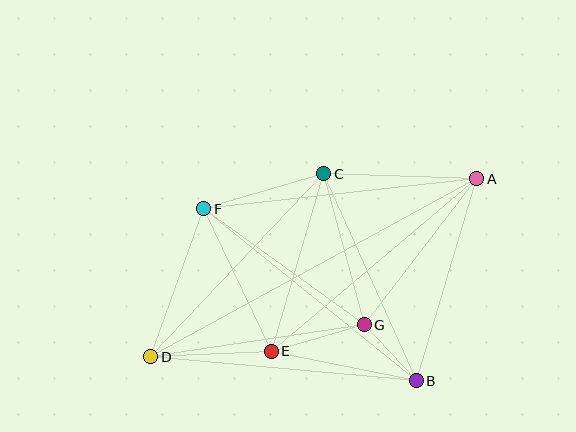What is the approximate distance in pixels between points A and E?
The distance between A and E is approximately 268 pixels.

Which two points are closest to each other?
Points B and G are closest to each other.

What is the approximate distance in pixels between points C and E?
The distance between C and E is approximately 185 pixels.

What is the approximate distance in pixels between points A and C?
The distance between A and C is approximately 153 pixels.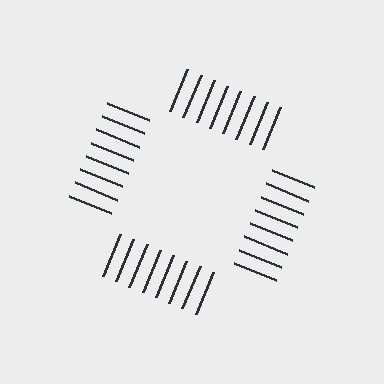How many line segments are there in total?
32 — 8 along each of the 4 edges.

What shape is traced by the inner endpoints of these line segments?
An illusory square — the line segments terminate on its edges but no continuous stroke is drawn.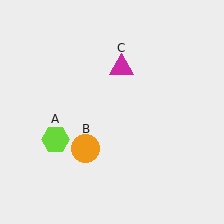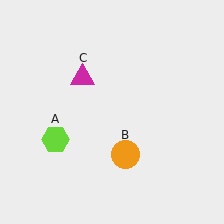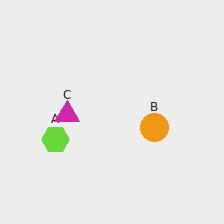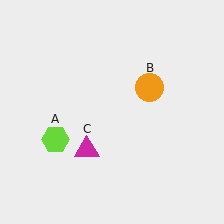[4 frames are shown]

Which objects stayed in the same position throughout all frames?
Lime hexagon (object A) remained stationary.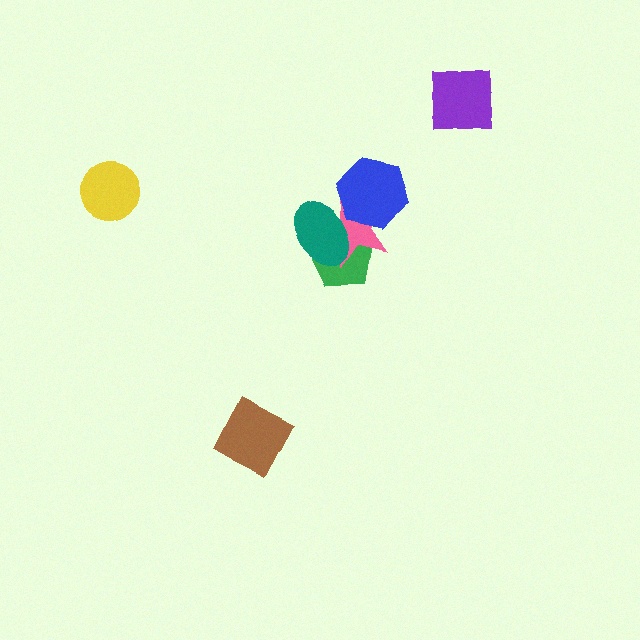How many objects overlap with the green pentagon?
2 objects overlap with the green pentagon.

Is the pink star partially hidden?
Yes, it is partially covered by another shape.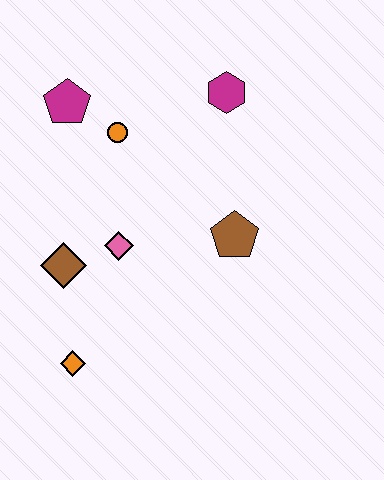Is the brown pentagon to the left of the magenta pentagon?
No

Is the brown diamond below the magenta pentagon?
Yes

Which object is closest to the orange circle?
The magenta pentagon is closest to the orange circle.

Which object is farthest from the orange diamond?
The magenta hexagon is farthest from the orange diamond.